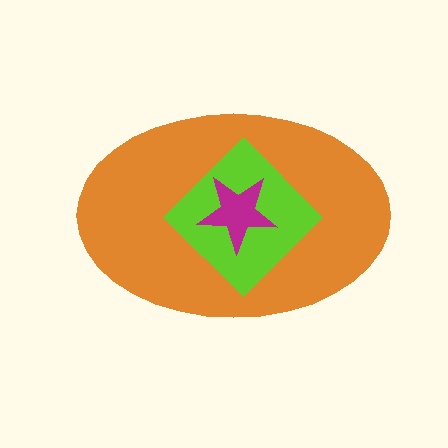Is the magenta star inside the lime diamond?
Yes.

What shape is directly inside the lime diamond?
The magenta star.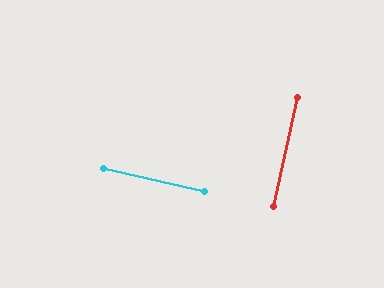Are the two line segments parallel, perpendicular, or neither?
Perpendicular — they meet at approximately 90°.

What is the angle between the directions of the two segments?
Approximately 90 degrees.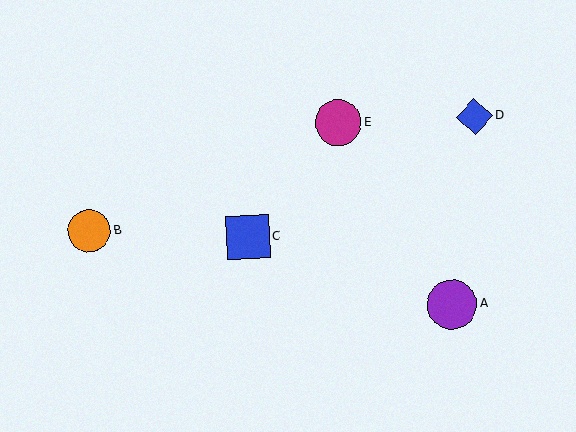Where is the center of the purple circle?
The center of the purple circle is at (452, 304).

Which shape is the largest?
The purple circle (labeled A) is the largest.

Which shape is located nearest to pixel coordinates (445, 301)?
The purple circle (labeled A) at (452, 304) is nearest to that location.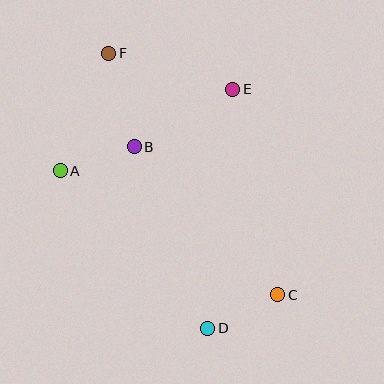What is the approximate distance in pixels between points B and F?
The distance between B and F is approximately 97 pixels.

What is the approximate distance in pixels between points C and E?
The distance between C and E is approximately 210 pixels.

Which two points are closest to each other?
Points C and D are closest to each other.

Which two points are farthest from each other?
Points C and F are farthest from each other.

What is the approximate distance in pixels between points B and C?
The distance between B and C is approximately 206 pixels.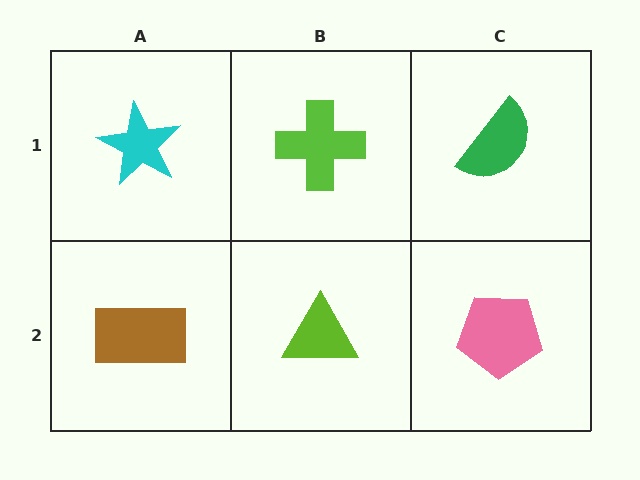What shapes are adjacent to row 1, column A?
A brown rectangle (row 2, column A), a lime cross (row 1, column B).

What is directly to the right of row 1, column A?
A lime cross.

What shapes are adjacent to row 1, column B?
A lime triangle (row 2, column B), a cyan star (row 1, column A), a green semicircle (row 1, column C).